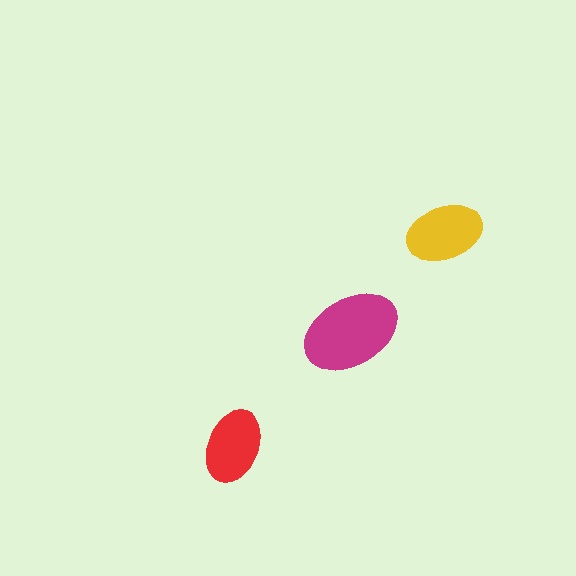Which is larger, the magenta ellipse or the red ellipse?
The magenta one.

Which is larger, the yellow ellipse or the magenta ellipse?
The magenta one.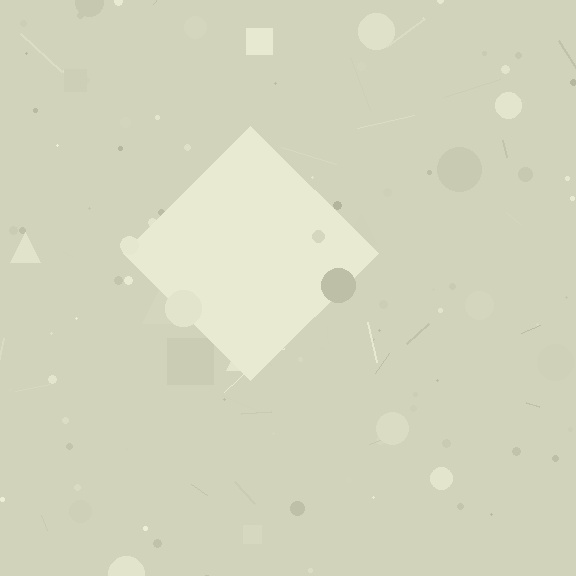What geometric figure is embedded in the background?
A diamond is embedded in the background.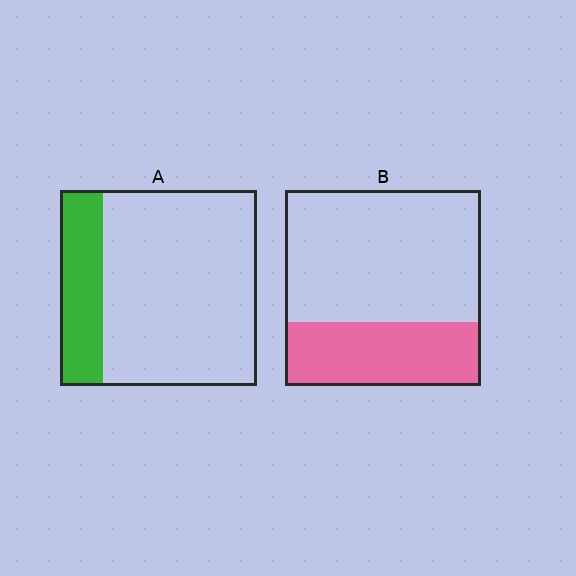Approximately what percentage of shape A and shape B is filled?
A is approximately 20% and B is approximately 35%.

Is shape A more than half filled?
No.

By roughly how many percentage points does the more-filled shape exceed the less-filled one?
By roughly 10 percentage points (B over A).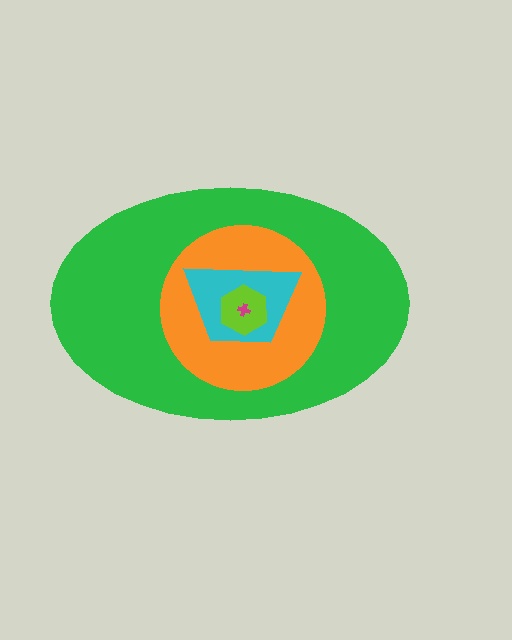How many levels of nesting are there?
5.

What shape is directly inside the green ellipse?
The orange circle.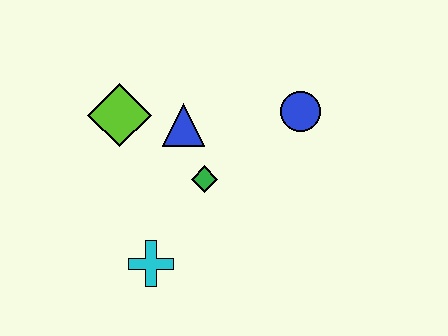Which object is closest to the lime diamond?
The blue triangle is closest to the lime diamond.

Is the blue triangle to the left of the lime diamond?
No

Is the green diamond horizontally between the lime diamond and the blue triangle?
No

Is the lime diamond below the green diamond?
No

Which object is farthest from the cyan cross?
The blue circle is farthest from the cyan cross.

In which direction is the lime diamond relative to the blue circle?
The lime diamond is to the left of the blue circle.